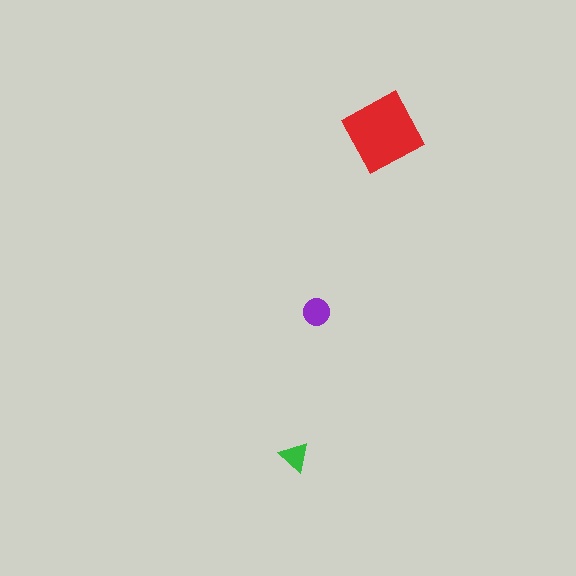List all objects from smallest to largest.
The green triangle, the purple circle, the red square.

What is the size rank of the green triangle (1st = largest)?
3rd.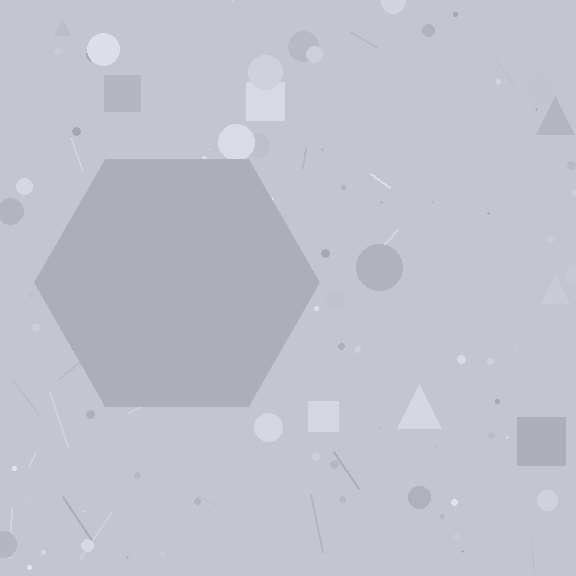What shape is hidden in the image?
A hexagon is hidden in the image.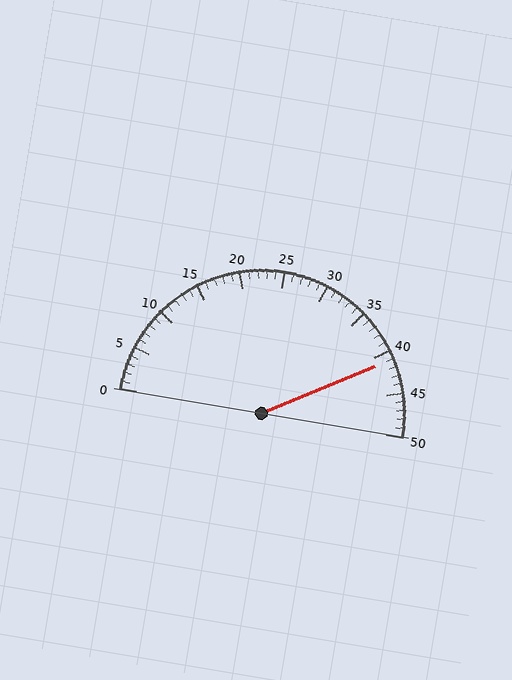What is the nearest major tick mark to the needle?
The nearest major tick mark is 40.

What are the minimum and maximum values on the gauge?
The gauge ranges from 0 to 50.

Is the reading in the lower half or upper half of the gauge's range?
The reading is in the upper half of the range (0 to 50).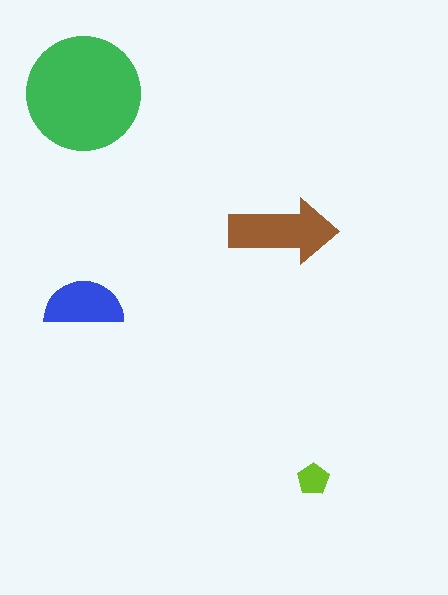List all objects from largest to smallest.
The green circle, the brown arrow, the blue semicircle, the lime pentagon.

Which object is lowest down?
The lime pentagon is bottommost.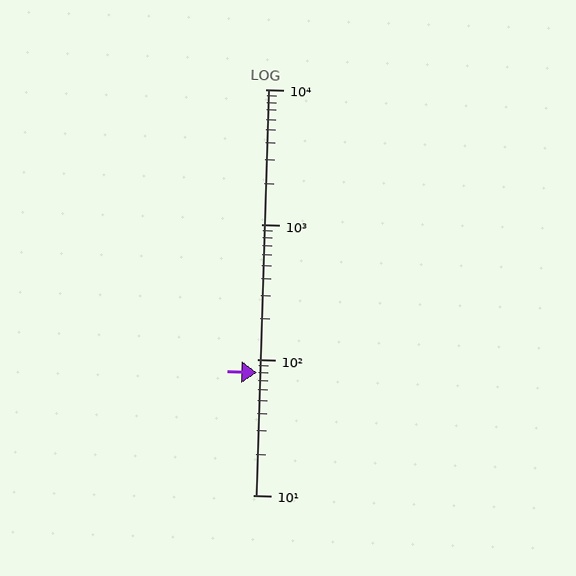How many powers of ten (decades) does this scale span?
The scale spans 3 decades, from 10 to 10000.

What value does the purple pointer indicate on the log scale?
The pointer indicates approximately 81.